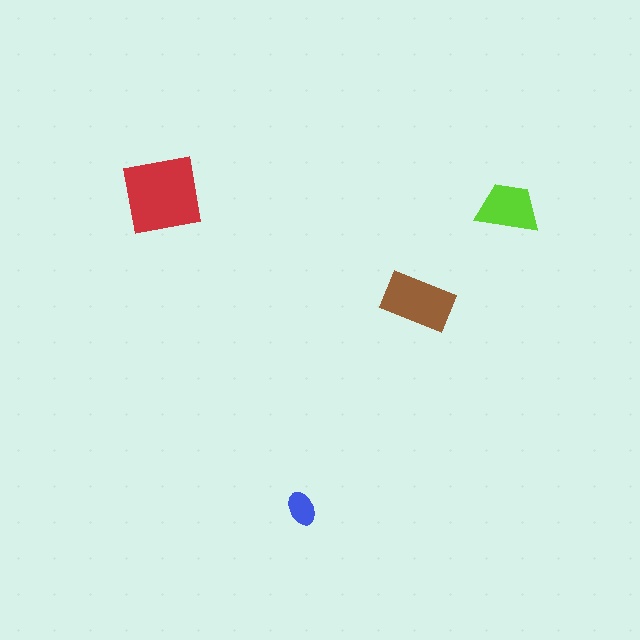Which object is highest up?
The red square is topmost.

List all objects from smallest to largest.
The blue ellipse, the lime trapezoid, the brown rectangle, the red square.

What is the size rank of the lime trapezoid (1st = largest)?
3rd.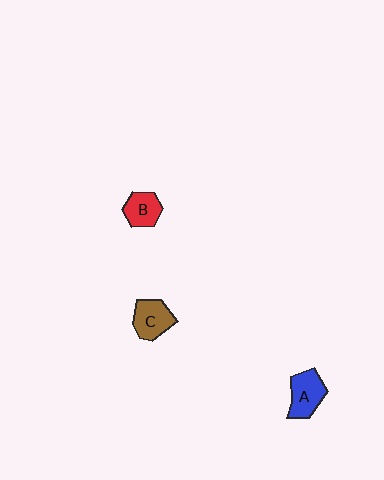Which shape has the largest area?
Shape A (blue).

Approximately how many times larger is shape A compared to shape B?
Approximately 1.2 times.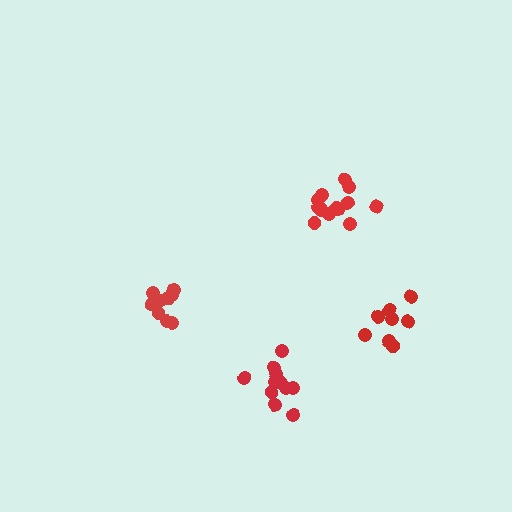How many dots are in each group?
Group 1: 9 dots, Group 2: 12 dots, Group 3: 13 dots, Group 4: 8 dots (42 total).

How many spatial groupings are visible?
There are 4 spatial groupings.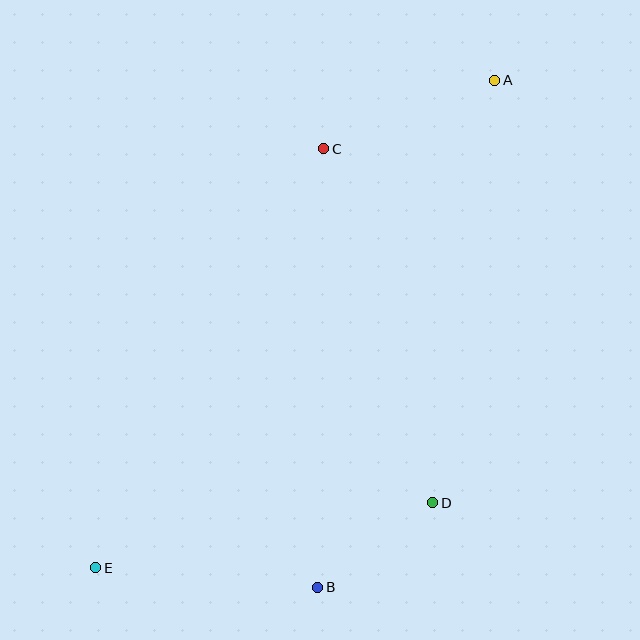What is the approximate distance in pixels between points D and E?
The distance between D and E is approximately 343 pixels.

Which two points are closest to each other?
Points B and D are closest to each other.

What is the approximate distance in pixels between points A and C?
The distance between A and C is approximately 184 pixels.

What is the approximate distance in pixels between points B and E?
The distance between B and E is approximately 223 pixels.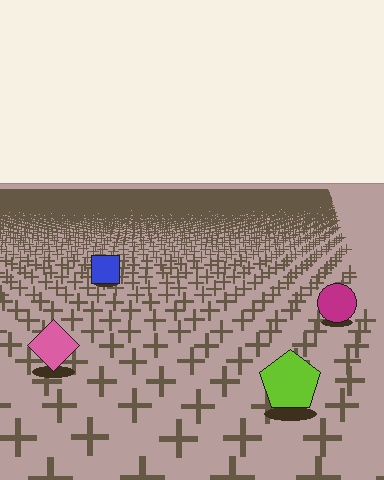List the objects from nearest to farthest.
From nearest to farthest: the lime pentagon, the pink diamond, the magenta circle, the blue square.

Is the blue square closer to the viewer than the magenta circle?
No. The magenta circle is closer — you can tell from the texture gradient: the ground texture is coarser near it.